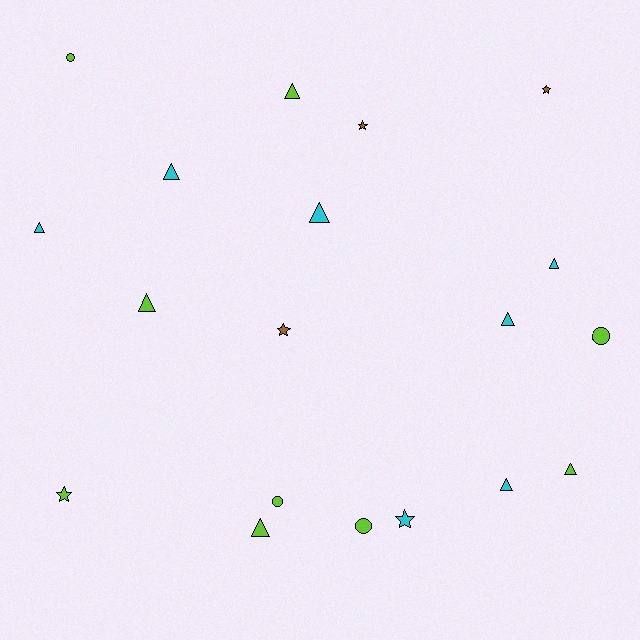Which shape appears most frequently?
Triangle, with 10 objects.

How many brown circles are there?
There are no brown circles.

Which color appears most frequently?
Lime, with 9 objects.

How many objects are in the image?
There are 19 objects.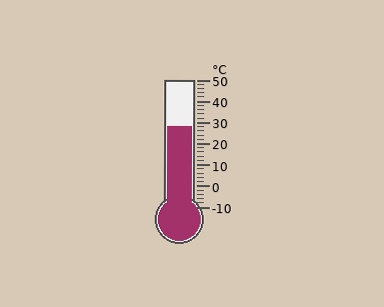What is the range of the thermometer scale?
The thermometer scale ranges from -10°C to 50°C.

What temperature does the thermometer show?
The thermometer shows approximately 28°C.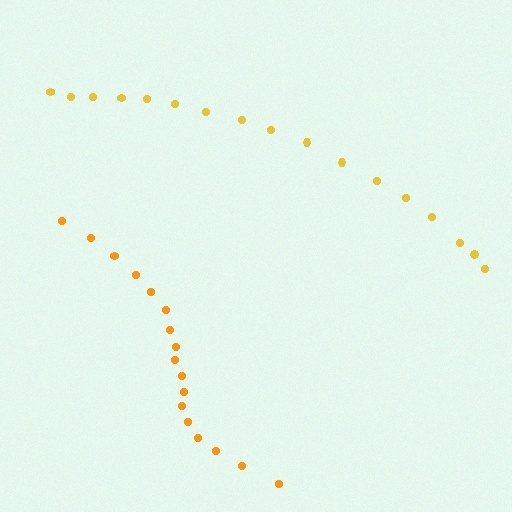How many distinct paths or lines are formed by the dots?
There are 2 distinct paths.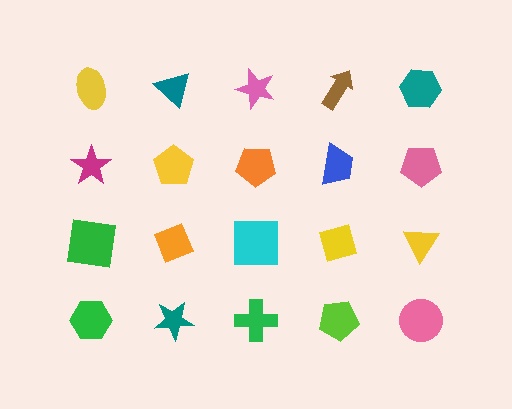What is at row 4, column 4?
A lime pentagon.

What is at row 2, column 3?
An orange pentagon.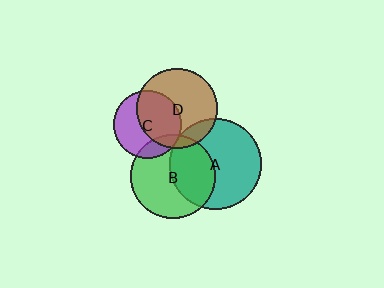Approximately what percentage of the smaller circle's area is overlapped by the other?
Approximately 15%.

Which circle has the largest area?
Circle A (teal).